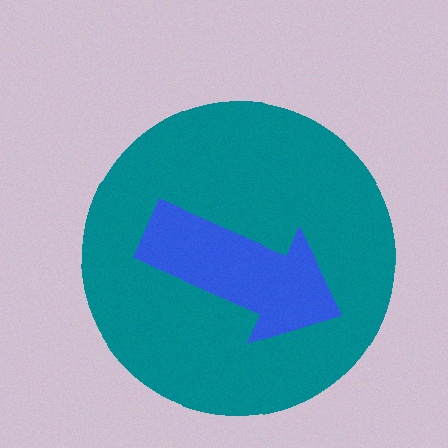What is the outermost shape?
The teal circle.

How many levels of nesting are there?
2.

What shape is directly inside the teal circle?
The blue arrow.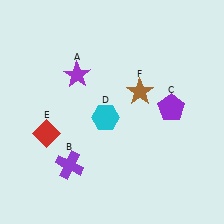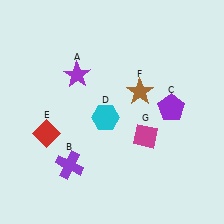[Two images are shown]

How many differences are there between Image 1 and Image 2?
There is 1 difference between the two images.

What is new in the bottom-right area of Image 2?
A magenta diamond (G) was added in the bottom-right area of Image 2.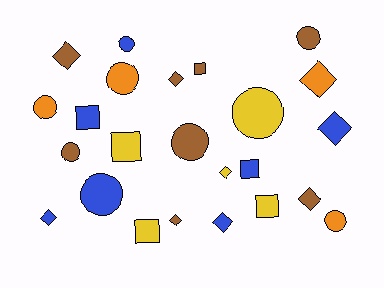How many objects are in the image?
There are 24 objects.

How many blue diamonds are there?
There are 3 blue diamonds.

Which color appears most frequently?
Brown, with 8 objects.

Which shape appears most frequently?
Circle, with 9 objects.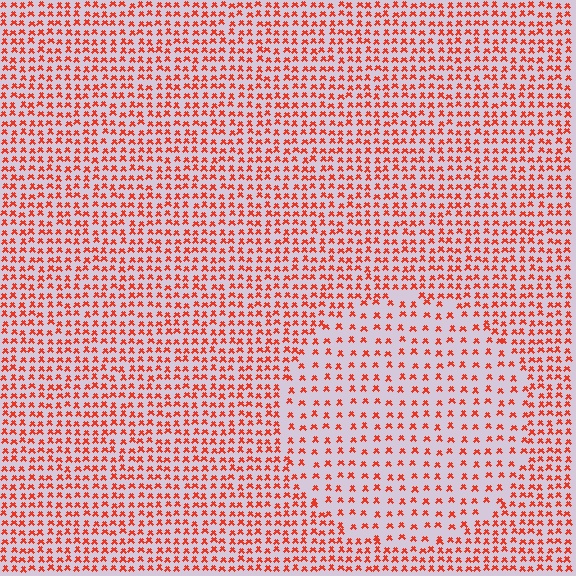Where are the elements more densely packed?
The elements are more densely packed outside the circle boundary.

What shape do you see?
I see a circle.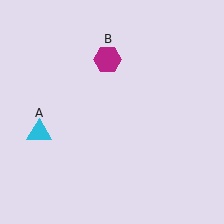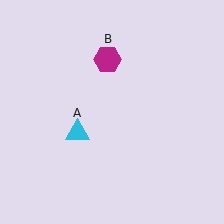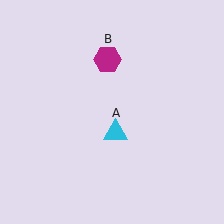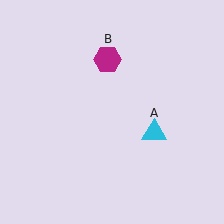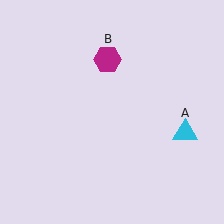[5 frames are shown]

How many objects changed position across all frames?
1 object changed position: cyan triangle (object A).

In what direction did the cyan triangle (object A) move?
The cyan triangle (object A) moved right.